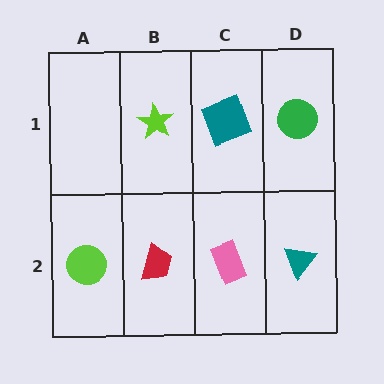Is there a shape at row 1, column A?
No, that cell is empty.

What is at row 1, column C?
A teal square.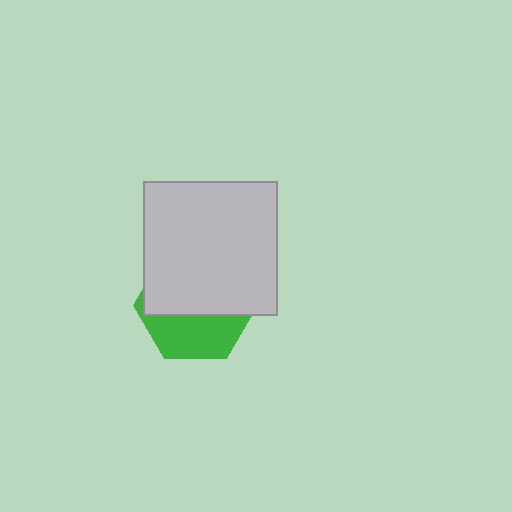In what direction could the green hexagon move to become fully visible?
The green hexagon could move down. That would shift it out from behind the light gray square entirely.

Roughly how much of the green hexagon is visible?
A small part of it is visible (roughly 40%).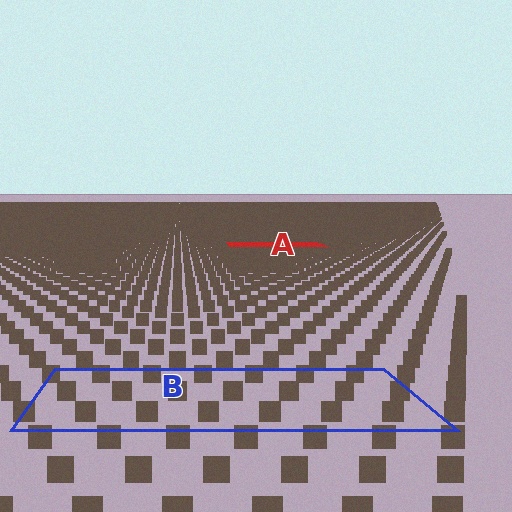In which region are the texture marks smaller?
The texture marks are smaller in region A, because it is farther away.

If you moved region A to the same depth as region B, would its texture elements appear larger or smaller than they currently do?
They would appear larger. At a closer depth, the same texture elements are projected at a bigger on-screen size.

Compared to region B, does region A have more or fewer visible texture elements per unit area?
Region A has more texture elements per unit area — they are packed more densely because it is farther away.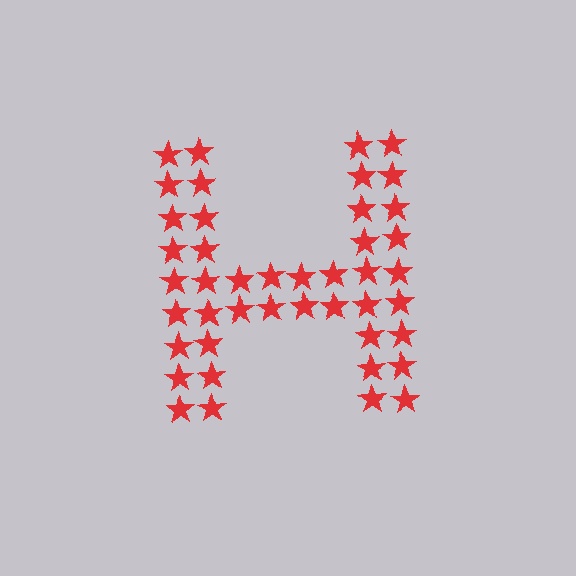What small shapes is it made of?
It is made of small stars.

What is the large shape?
The large shape is the letter H.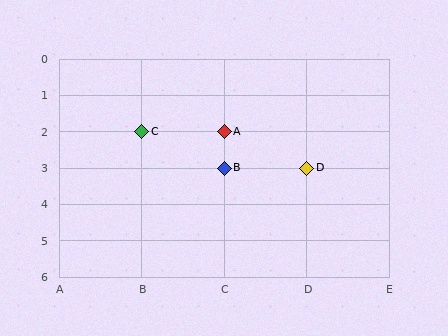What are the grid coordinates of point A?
Point A is at grid coordinates (C, 2).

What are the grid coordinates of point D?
Point D is at grid coordinates (D, 3).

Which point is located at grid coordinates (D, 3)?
Point D is at (D, 3).